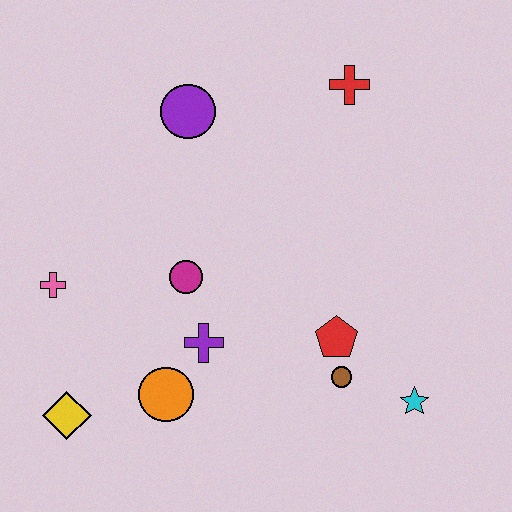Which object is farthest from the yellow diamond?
The red cross is farthest from the yellow diamond.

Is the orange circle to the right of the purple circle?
No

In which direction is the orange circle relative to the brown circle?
The orange circle is to the left of the brown circle.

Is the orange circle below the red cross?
Yes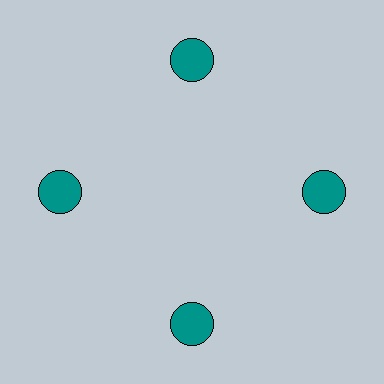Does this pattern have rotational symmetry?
Yes, this pattern has 4-fold rotational symmetry. It looks the same after rotating 90 degrees around the center.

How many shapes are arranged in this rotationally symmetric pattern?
There are 4 shapes, arranged in 4 groups of 1.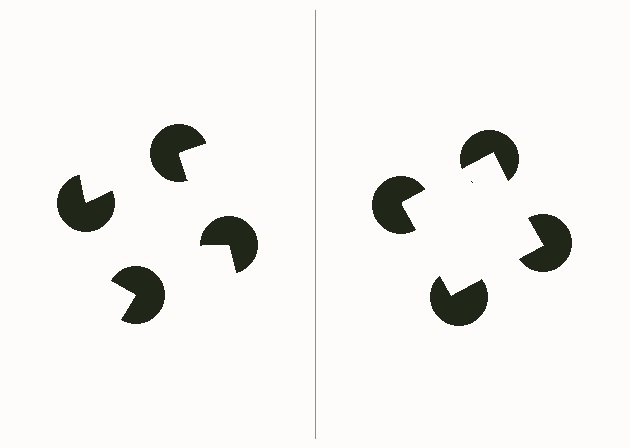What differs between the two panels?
The pac-man discs are positioned identically on both sides; only the wedge orientations differ. On the right they align to a square; on the left they are misaligned.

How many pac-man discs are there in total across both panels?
8 — 4 on each side.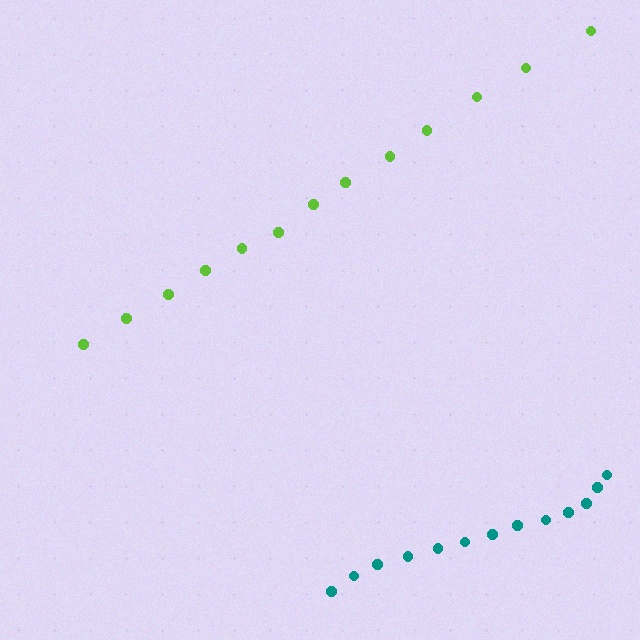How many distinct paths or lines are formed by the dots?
There are 2 distinct paths.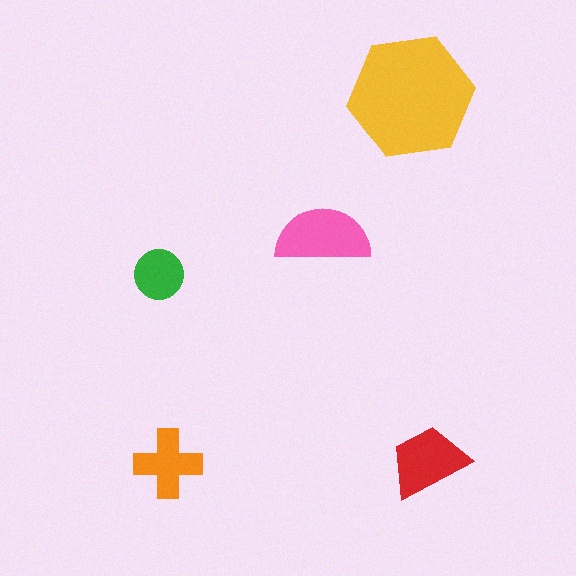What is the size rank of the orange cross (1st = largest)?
4th.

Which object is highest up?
The yellow hexagon is topmost.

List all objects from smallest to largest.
The green circle, the orange cross, the red trapezoid, the pink semicircle, the yellow hexagon.